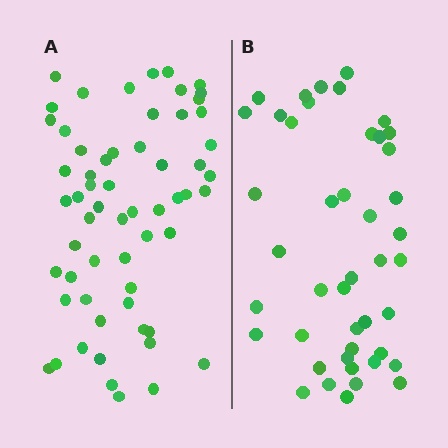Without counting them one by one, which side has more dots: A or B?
Region A (the left region) has more dots.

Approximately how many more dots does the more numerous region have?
Region A has approximately 15 more dots than region B.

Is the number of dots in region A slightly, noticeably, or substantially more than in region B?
Region A has noticeably more, but not dramatically so. The ratio is roughly 1.4 to 1.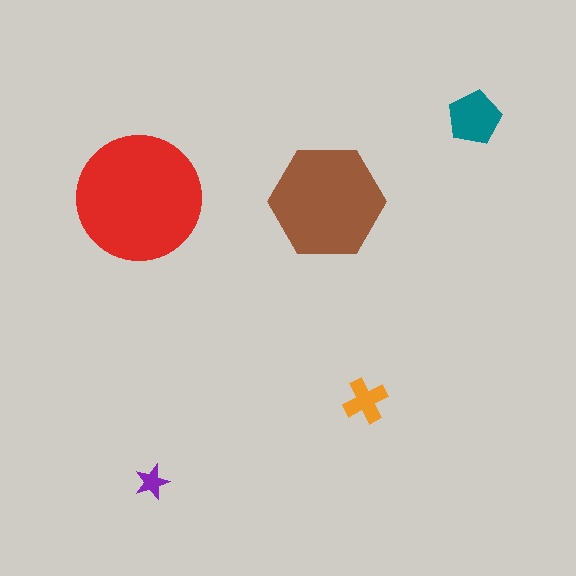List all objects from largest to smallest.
The red circle, the brown hexagon, the teal pentagon, the orange cross, the purple star.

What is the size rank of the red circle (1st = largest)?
1st.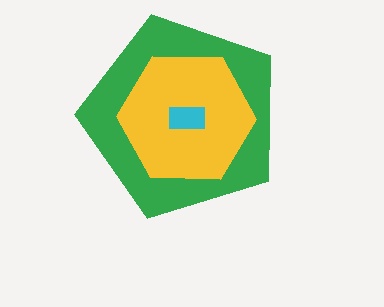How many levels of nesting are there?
3.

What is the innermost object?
The cyan rectangle.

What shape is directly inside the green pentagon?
The yellow hexagon.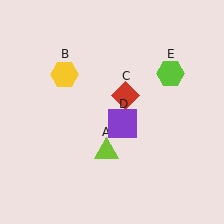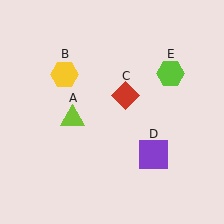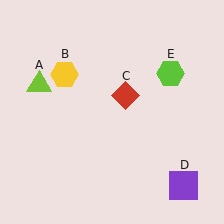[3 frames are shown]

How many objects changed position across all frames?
2 objects changed position: lime triangle (object A), purple square (object D).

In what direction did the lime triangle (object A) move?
The lime triangle (object A) moved up and to the left.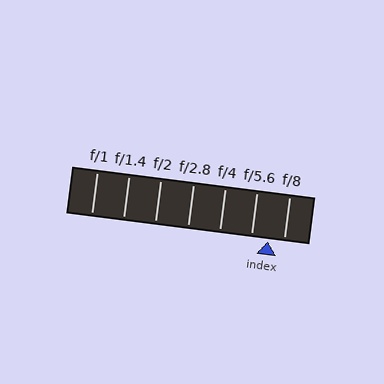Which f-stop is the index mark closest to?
The index mark is closest to f/8.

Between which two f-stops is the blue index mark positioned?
The index mark is between f/5.6 and f/8.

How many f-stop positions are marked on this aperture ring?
There are 7 f-stop positions marked.